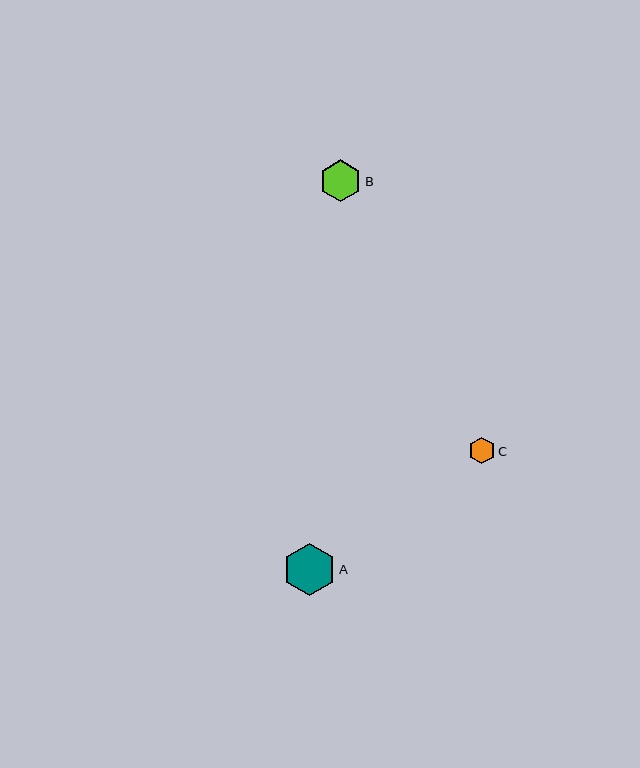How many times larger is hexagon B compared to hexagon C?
Hexagon B is approximately 1.6 times the size of hexagon C.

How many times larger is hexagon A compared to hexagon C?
Hexagon A is approximately 2.0 times the size of hexagon C.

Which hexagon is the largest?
Hexagon A is the largest with a size of approximately 52 pixels.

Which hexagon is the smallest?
Hexagon C is the smallest with a size of approximately 26 pixels.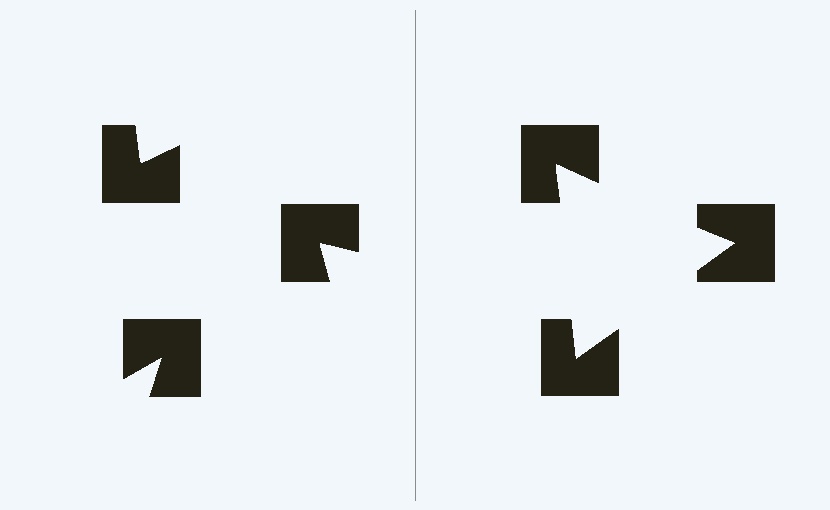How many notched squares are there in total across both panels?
6 — 3 on each side.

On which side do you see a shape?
An illusory triangle appears on the right side. On the left side the wedge cuts are rotated, so no coherent shape forms.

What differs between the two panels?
The notched squares are positioned identically on both sides; only the wedge orientations differ. On the right they align to a triangle; on the left they are misaligned.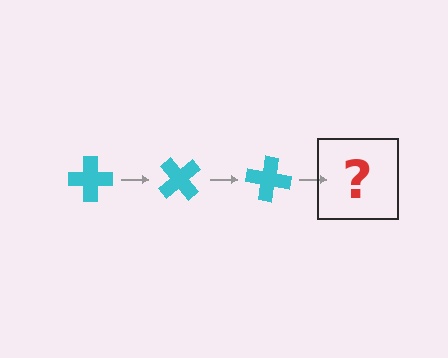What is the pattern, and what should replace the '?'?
The pattern is that the cross rotates 50 degrees each step. The '?' should be a cyan cross rotated 150 degrees.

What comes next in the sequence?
The next element should be a cyan cross rotated 150 degrees.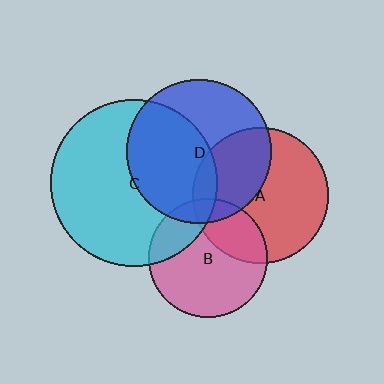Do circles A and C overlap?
Yes.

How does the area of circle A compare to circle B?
Approximately 1.3 times.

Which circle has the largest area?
Circle C (cyan).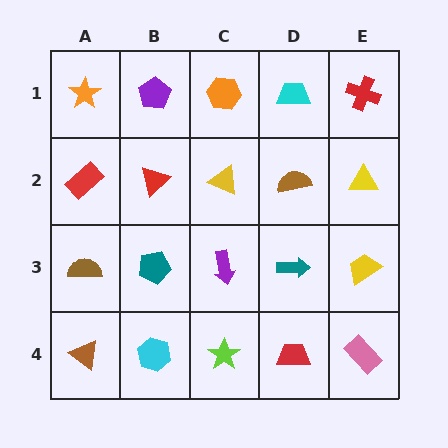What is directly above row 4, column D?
A teal arrow.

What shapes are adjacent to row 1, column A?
A red rectangle (row 2, column A), a purple pentagon (row 1, column B).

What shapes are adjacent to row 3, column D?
A brown semicircle (row 2, column D), a red trapezoid (row 4, column D), a purple arrow (row 3, column C), a yellow trapezoid (row 3, column E).